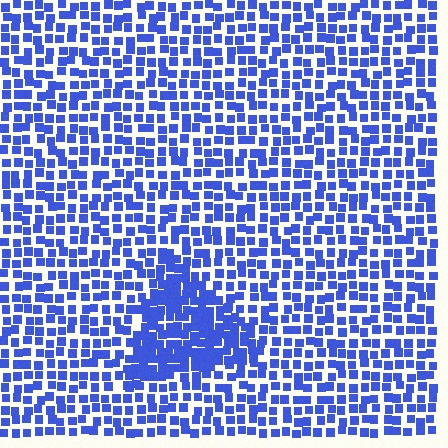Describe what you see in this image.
The image contains small blue elements arranged at two different densities. A triangle-shaped region is visible where the elements are more densely packed than the surrounding area.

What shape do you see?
I see a triangle.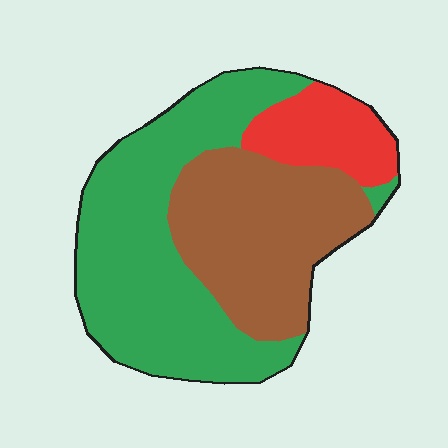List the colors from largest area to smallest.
From largest to smallest: green, brown, red.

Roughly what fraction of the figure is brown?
Brown takes up about three eighths (3/8) of the figure.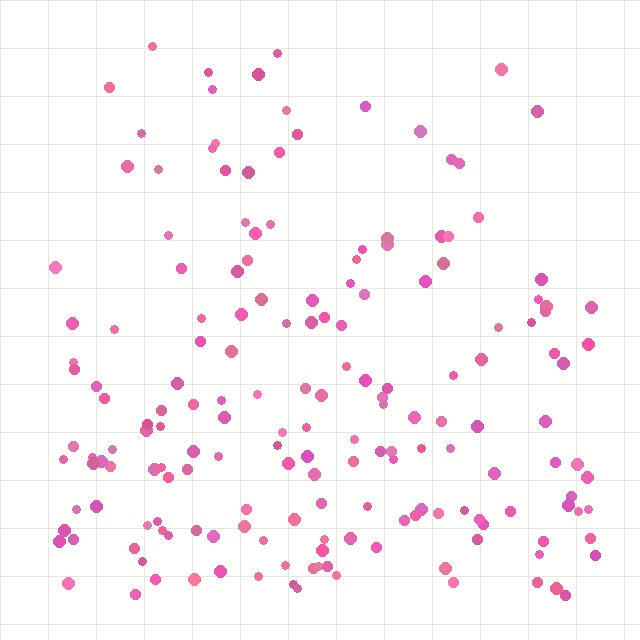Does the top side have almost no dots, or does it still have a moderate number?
Still a moderate number, just noticeably fewer than the bottom.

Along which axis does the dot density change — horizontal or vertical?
Vertical.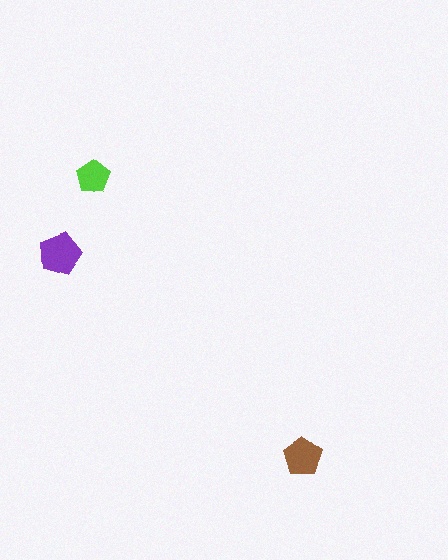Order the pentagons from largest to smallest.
the purple one, the brown one, the lime one.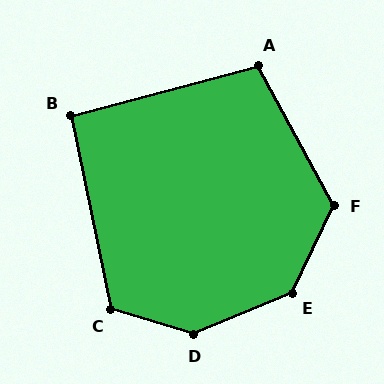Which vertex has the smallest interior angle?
B, at approximately 94 degrees.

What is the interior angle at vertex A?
Approximately 103 degrees (obtuse).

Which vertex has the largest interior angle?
D, at approximately 140 degrees.